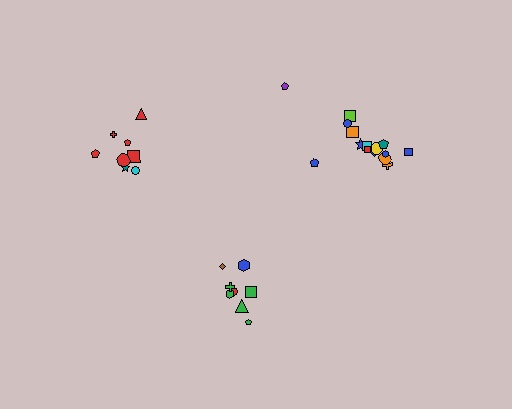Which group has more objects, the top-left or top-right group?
The top-right group.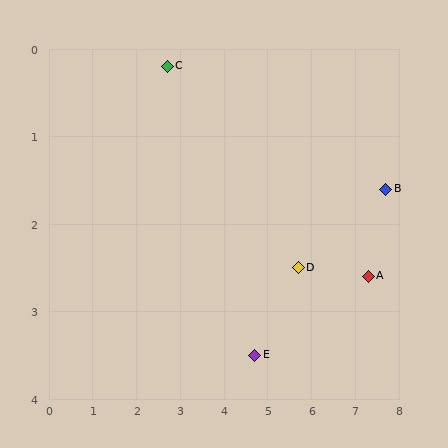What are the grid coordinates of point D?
Point D is at approximately (5.7, 2.5).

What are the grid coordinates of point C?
Point C is at approximately (2.7, 0.2).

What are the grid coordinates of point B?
Point B is at approximately (7.7, 1.6).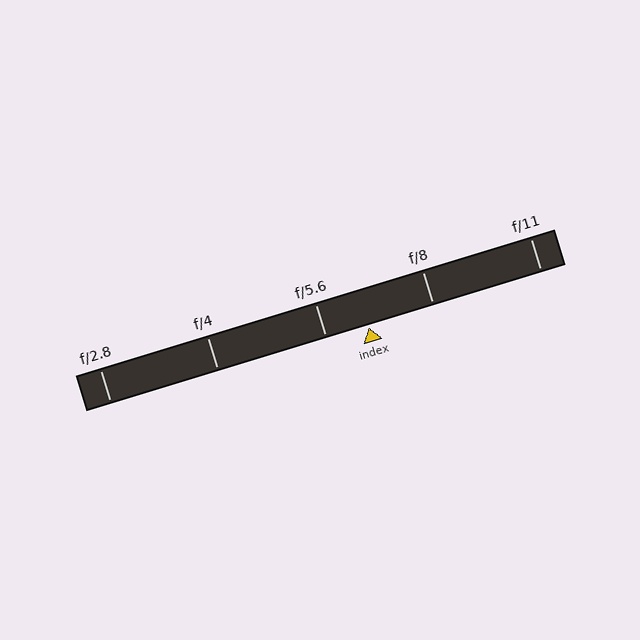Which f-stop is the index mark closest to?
The index mark is closest to f/5.6.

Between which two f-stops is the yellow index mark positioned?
The index mark is between f/5.6 and f/8.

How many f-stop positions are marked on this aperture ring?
There are 5 f-stop positions marked.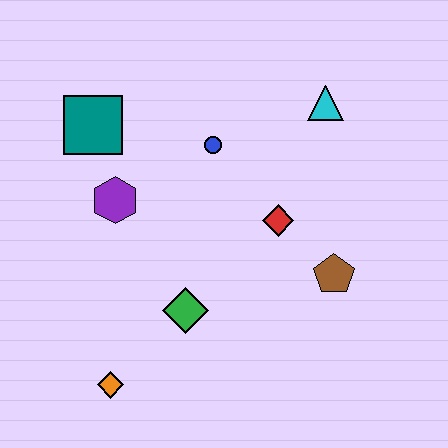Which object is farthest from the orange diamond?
The cyan triangle is farthest from the orange diamond.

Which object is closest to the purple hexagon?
The teal square is closest to the purple hexagon.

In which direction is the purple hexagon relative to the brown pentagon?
The purple hexagon is to the left of the brown pentagon.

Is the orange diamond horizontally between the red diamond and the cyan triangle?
No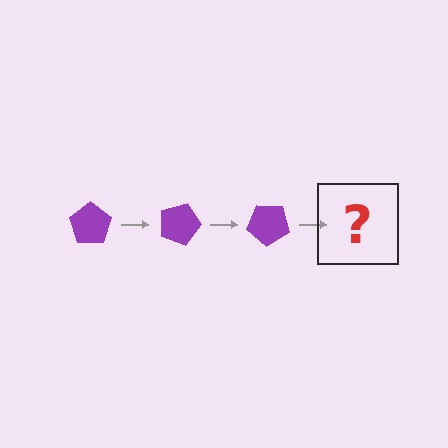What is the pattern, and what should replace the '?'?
The pattern is that the pentagon rotates 20 degrees each step. The '?' should be a purple pentagon rotated 60 degrees.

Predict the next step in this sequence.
The next step is a purple pentagon rotated 60 degrees.